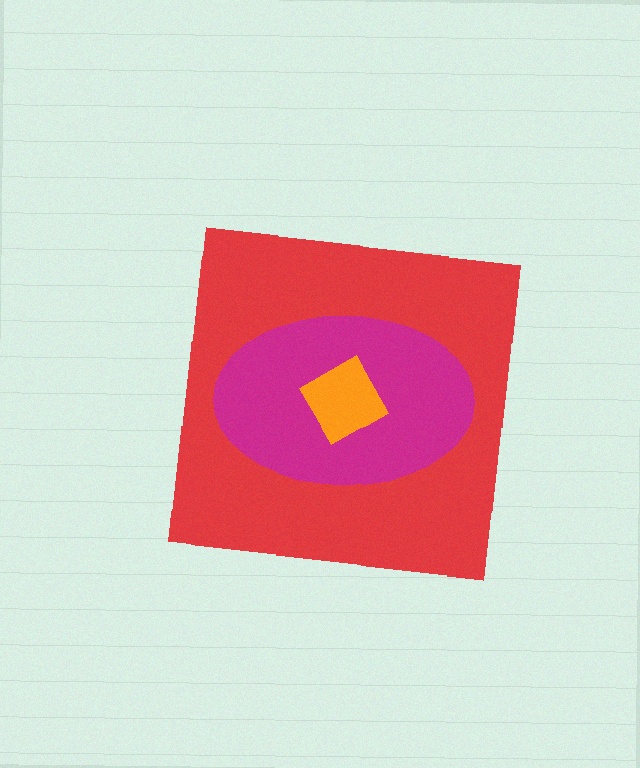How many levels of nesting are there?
3.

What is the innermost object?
The orange square.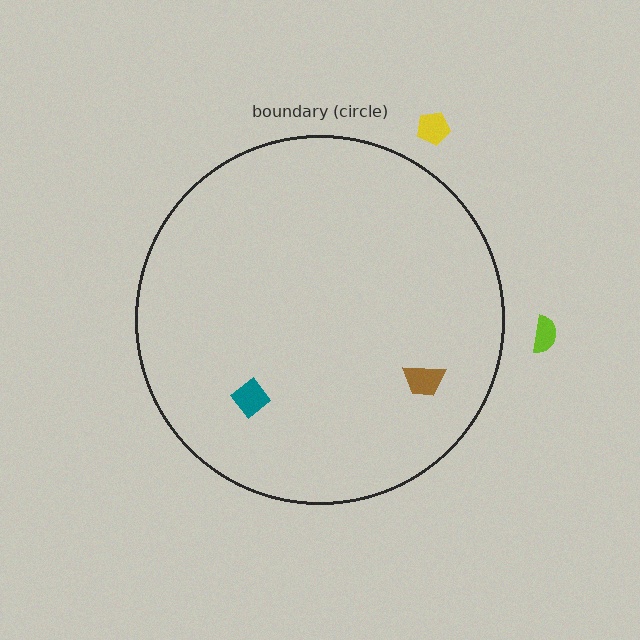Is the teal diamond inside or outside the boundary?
Inside.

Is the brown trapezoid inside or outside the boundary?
Inside.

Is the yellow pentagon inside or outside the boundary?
Outside.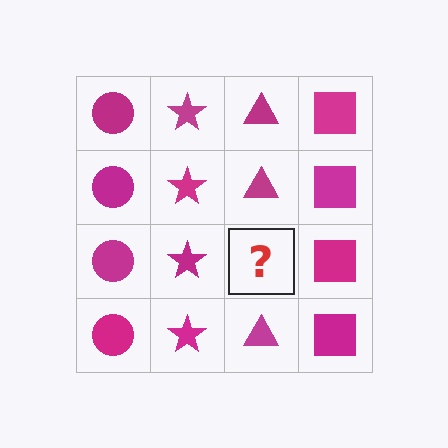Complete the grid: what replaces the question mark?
The question mark should be replaced with a magenta triangle.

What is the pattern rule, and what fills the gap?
The rule is that each column has a consistent shape. The gap should be filled with a magenta triangle.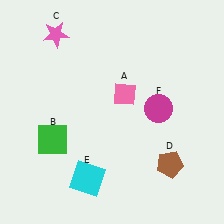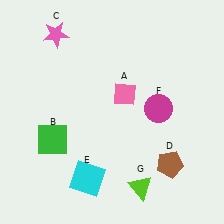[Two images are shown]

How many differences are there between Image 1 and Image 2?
There is 1 difference between the two images.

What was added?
A lime triangle (G) was added in Image 2.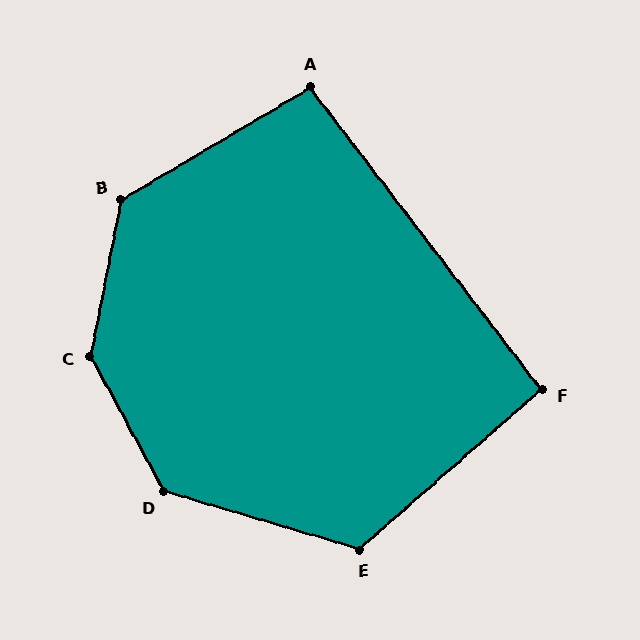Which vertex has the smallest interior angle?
F, at approximately 94 degrees.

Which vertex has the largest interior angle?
C, at approximately 141 degrees.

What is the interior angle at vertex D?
Approximately 135 degrees (obtuse).